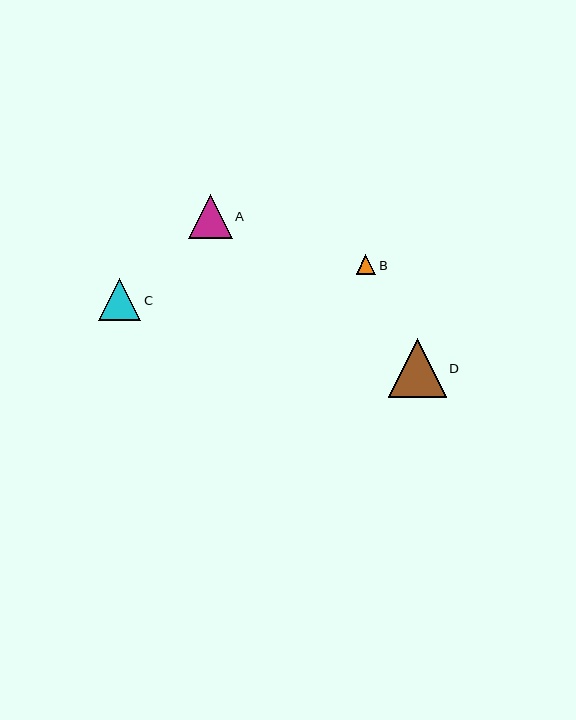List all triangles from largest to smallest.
From largest to smallest: D, A, C, B.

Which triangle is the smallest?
Triangle B is the smallest with a size of approximately 20 pixels.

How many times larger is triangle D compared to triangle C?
Triangle D is approximately 1.4 times the size of triangle C.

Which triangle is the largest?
Triangle D is the largest with a size of approximately 58 pixels.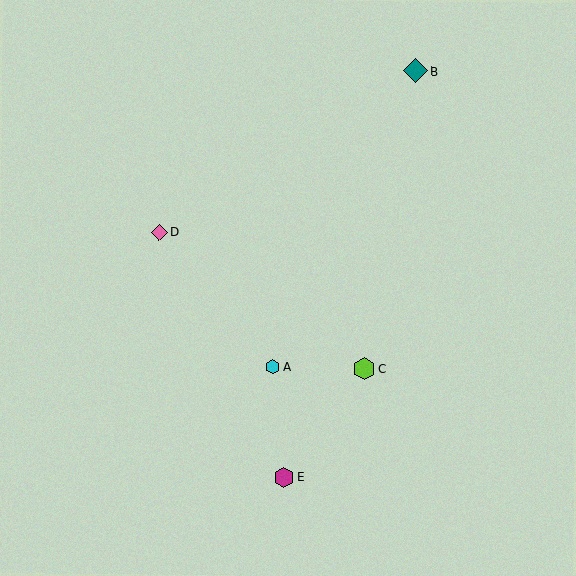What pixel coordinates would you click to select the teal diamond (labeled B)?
Click at (415, 71) to select the teal diamond B.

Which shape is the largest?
The teal diamond (labeled B) is the largest.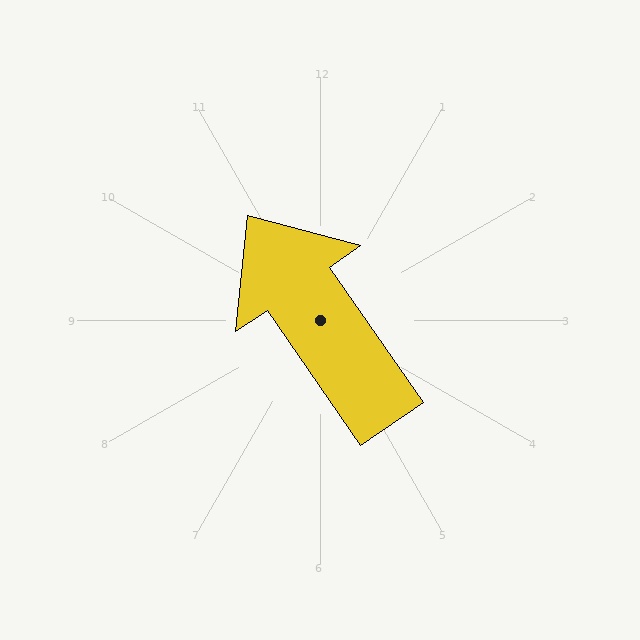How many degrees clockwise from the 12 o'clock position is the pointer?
Approximately 325 degrees.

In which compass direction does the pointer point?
Northwest.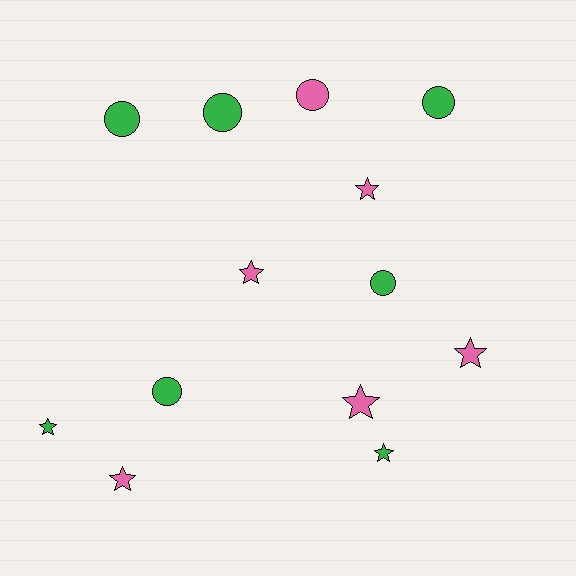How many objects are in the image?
There are 13 objects.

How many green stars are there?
There are 2 green stars.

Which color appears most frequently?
Green, with 7 objects.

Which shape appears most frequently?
Star, with 7 objects.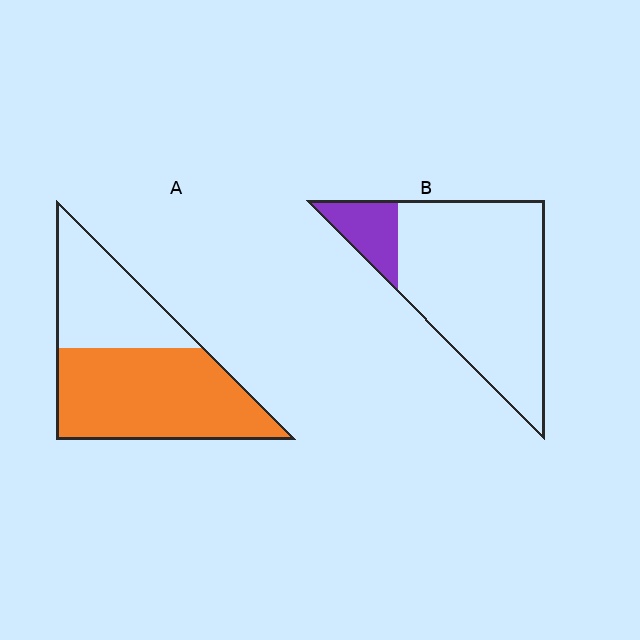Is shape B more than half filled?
No.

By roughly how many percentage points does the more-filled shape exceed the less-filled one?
By roughly 45 percentage points (A over B).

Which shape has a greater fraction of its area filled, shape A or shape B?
Shape A.